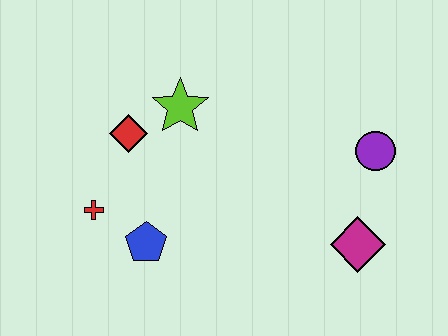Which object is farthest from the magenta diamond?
The red cross is farthest from the magenta diamond.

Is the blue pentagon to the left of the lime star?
Yes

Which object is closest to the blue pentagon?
The red cross is closest to the blue pentagon.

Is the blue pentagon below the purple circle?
Yes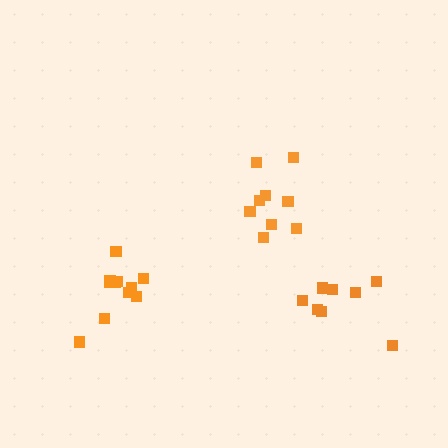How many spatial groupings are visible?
There are 3 spatial groupings.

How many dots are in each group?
Group 1: 11 dots, Group 2: 9 dots, Group 3: 8 dots (28 total).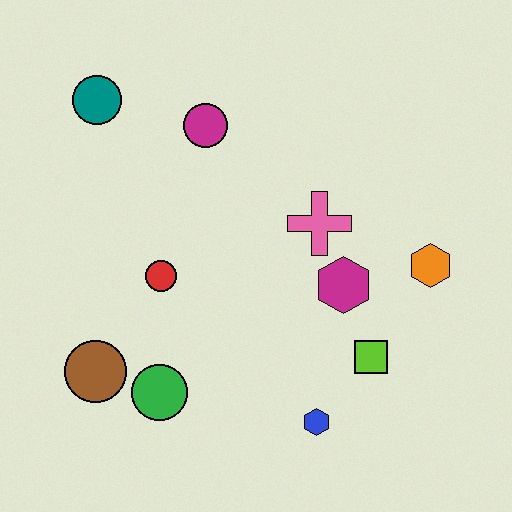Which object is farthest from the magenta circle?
The blue hexagon is farthest from the magenta circle.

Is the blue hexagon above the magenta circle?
No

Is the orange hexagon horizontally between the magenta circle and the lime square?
No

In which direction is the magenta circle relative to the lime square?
The magenta circle is above the lime square.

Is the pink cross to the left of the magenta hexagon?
Yes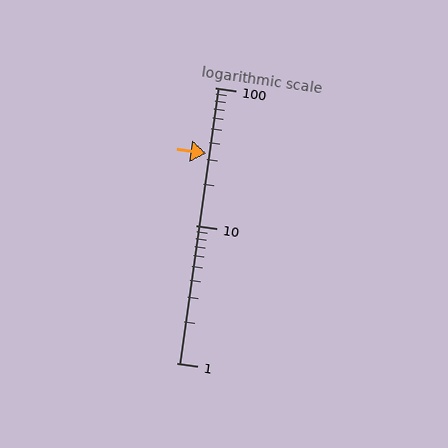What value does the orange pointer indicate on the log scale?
The pointer indicates approximately 33.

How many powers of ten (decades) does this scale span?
The scale spans 2 decades, from 1 to 100.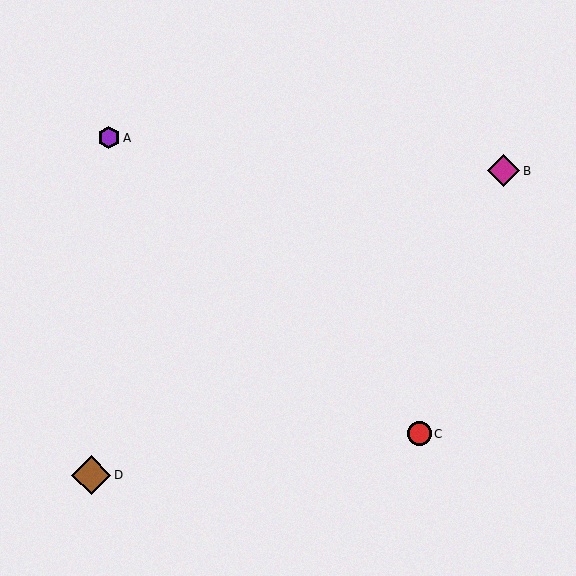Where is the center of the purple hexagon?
The center of the purple hexagon is at (109, 138).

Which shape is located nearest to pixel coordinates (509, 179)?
The magenta diamond (labeled B) at (503, 171) is nearest to that location.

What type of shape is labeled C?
Shape C is a red circle.